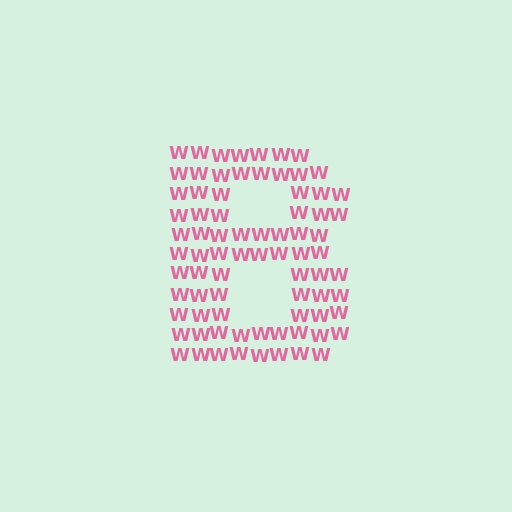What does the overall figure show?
The overall figure shows the letter B.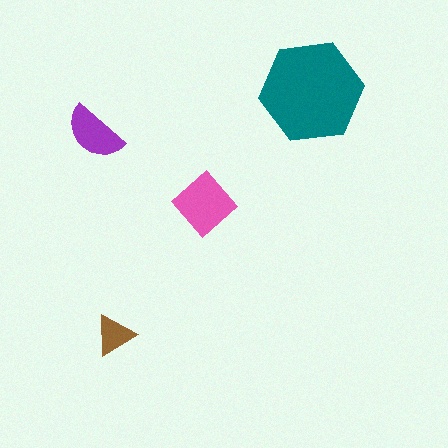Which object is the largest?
The teal hexagon.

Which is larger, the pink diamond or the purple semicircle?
The pink diamond.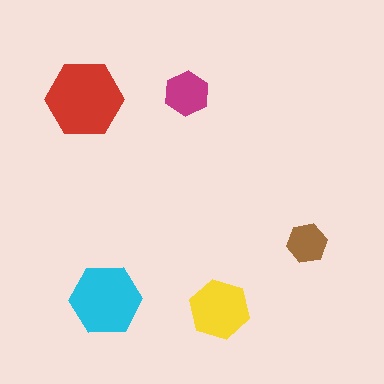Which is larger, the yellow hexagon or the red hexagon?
The red one.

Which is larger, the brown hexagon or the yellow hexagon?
The yellow one.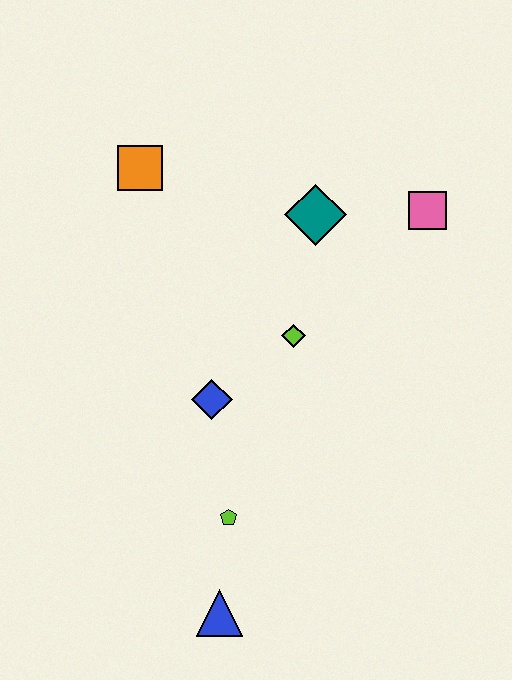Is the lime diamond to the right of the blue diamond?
Yes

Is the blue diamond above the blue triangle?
Yes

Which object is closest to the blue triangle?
The lime pentagon is closest to the blue triangle.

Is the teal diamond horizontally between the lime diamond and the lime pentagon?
No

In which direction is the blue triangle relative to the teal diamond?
The blue triangle is below the teal diamond.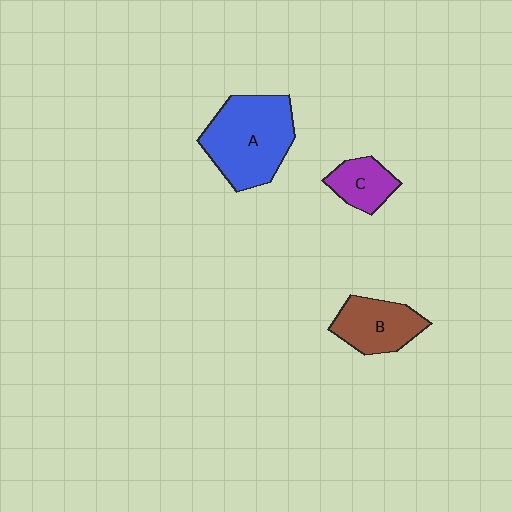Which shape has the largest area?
Shape A (blue).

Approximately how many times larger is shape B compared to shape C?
Approximately 1.5 times.